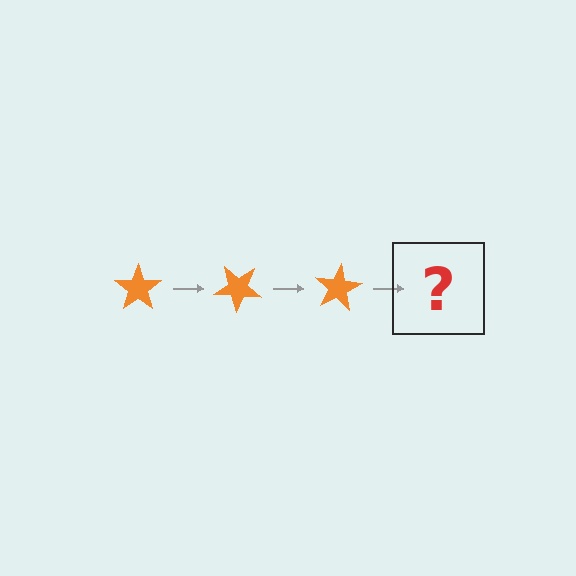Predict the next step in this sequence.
The next step is an orange star rotated 120 degrees.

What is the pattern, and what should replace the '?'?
The pattern is that the star rotates 40 degrees each step. The '?' should be an orange star rotated 120 degrees.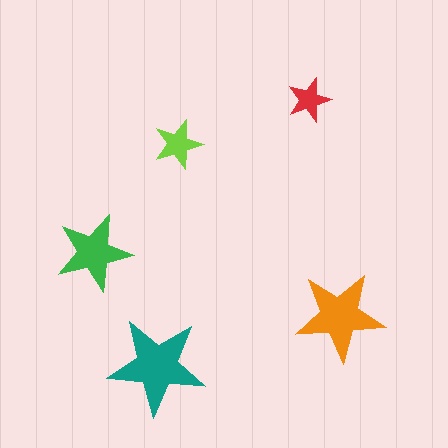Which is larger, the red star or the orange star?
The orange one.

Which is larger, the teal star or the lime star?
The teal one.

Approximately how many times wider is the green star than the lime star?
About 1.5 times wider.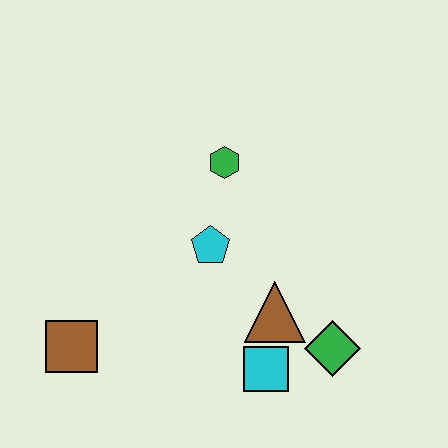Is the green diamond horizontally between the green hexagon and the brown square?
No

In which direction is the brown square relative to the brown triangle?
The brown square is to the left of the brown triangle.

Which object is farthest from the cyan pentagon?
The brown square is farthest from the cyan pentagon.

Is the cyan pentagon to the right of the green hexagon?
No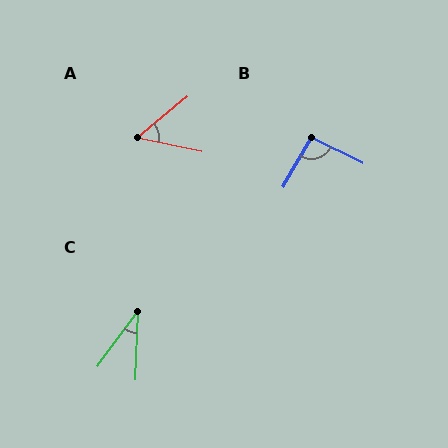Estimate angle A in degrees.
Approximately 51 degrees.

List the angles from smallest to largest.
C (33°), A (51°), B (94°).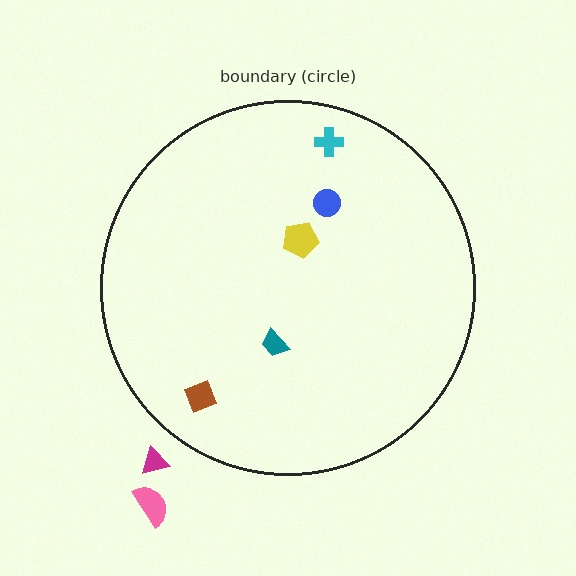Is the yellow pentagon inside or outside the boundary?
Inside.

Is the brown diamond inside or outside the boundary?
Inside.